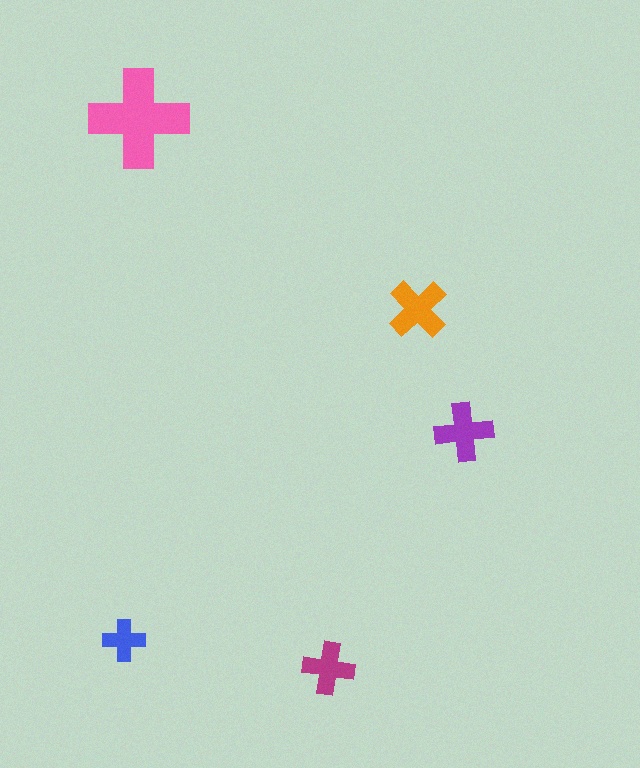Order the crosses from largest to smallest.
the pink one, the orange one, the purple one, the magenta one, the blue one.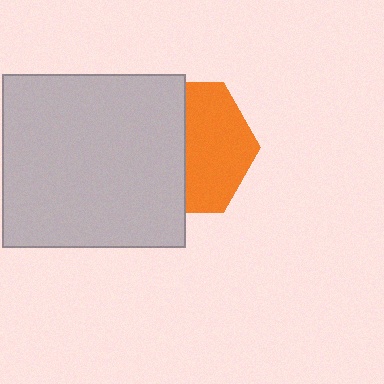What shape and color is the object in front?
The object in front is a light gray rectangle.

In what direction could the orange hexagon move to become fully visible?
The orange hexagon could move right. That would shift it out from behind the light gray rectangle entirely.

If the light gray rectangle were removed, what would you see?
You would see the complete orange hexagon.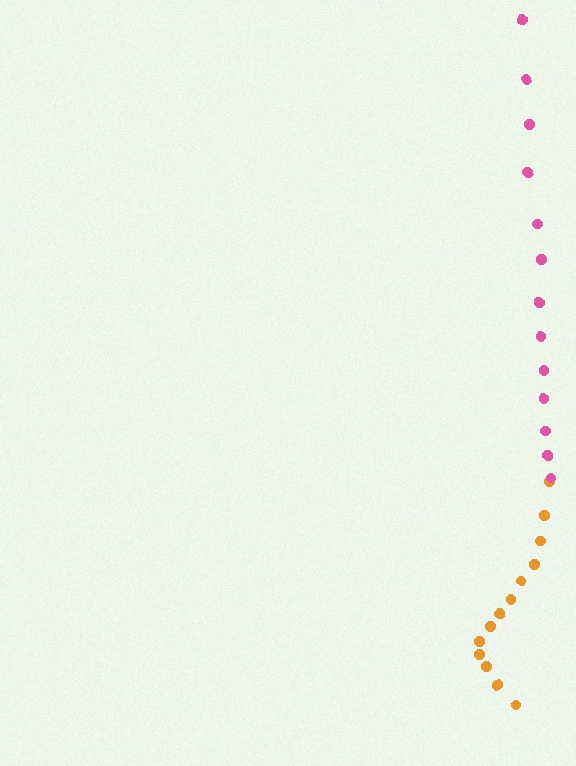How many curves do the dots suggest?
There are 2 distinct paths.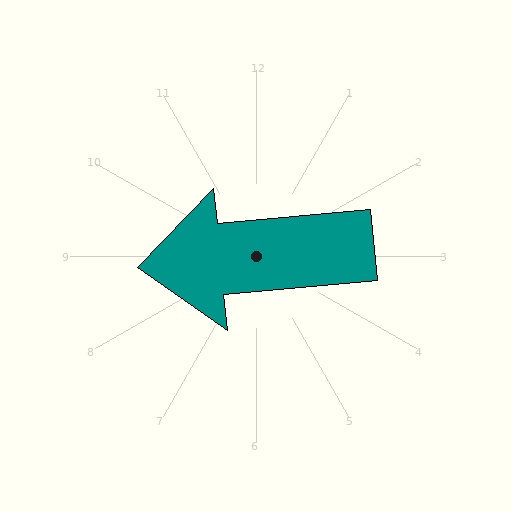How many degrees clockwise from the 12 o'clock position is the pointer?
Approximately 265 degrees.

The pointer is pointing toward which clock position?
Roughly 9 o'clock.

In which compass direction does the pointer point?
West.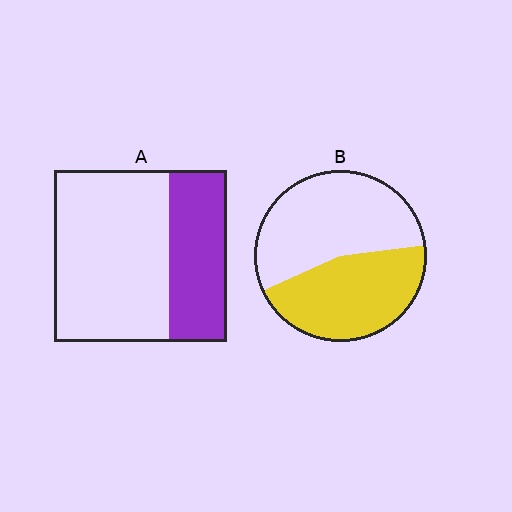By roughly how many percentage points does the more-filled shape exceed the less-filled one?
By roughly 10 percentage points (B over A).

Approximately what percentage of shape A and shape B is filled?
A is approximately 35% and B is approximately 45%.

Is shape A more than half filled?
No.